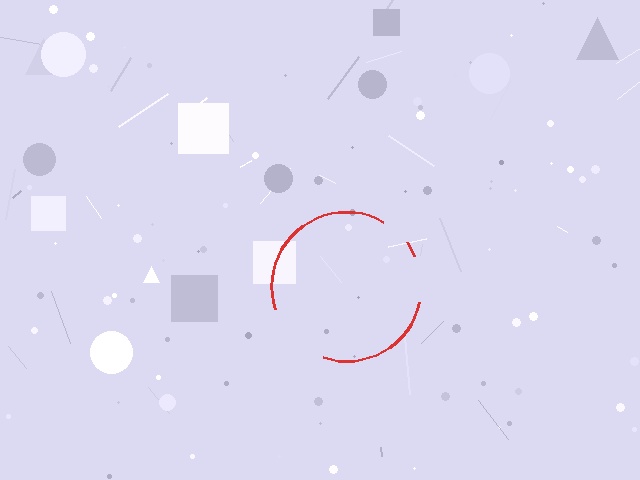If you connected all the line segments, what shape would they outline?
They would outline a circle.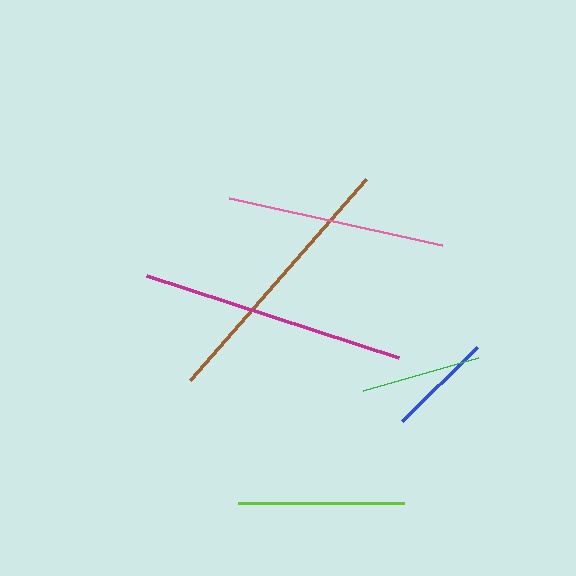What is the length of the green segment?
The green segment is approximately 119 pixels long.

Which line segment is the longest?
The brown line is the longest at approximately 267 pixels.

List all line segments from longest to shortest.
From longest to shortest: brown, magenta, pink, lime, green, blue.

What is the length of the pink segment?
The pink segment is approximately 218 pixels long.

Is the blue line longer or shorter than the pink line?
The pink line is longer than the blue line.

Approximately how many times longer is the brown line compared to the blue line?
The brown line is approximately 2.5 times the length of the blue line.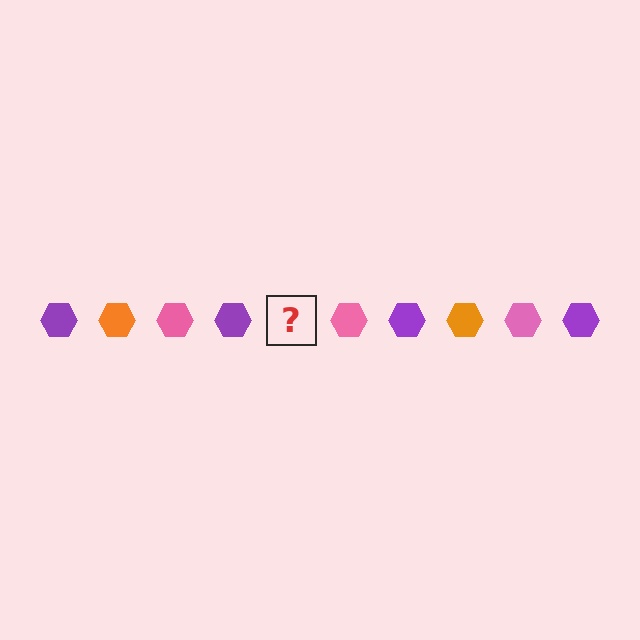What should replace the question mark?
The question mark should be replaced with an orange hexagon.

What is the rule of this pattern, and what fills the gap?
The rule is that the pattern cycles through purple, orange, pink hexagons. The gap should be filled with an orange hexagon.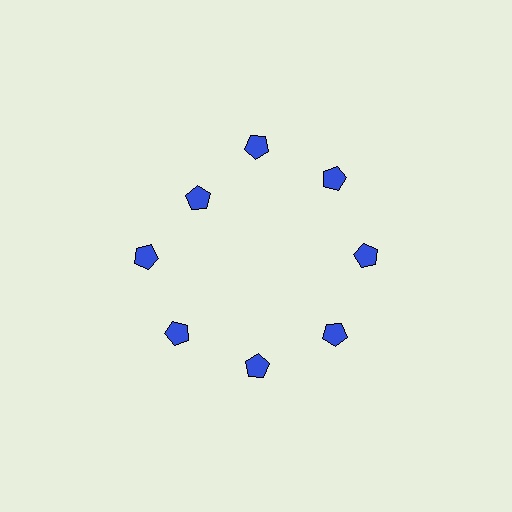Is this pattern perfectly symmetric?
No. The 8 blue pentagons are arranged in a ring, but one element near the 10 o'clock position is pulled inward toward the center, breaking the 8-fold rotational symmetry.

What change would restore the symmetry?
The symmetry would be restored by moving it outward, back onto the ring so that all 8 pentagons sit at equal angles and equal distance from the center.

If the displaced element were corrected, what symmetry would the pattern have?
It would have 8-fold rotational symmetry — the pattern would map onto itself every 45 degrees.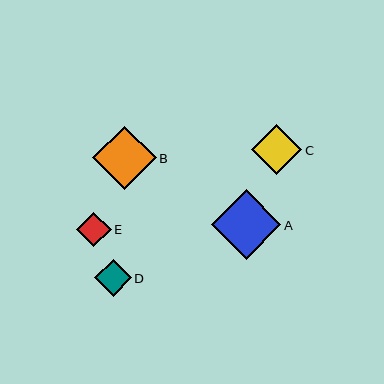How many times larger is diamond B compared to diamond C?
Diamond B is approximately 1.3 times the size of diamond C.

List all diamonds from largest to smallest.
From largest to smallest: A, B, C, D, E.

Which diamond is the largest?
Diamond A is the largest with a size of approximately 69 pixels.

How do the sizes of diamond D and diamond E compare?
Diamond D and diamond E are approximately the same size.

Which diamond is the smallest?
Diamond E is the smallest with a size of approximately 35 pixels.